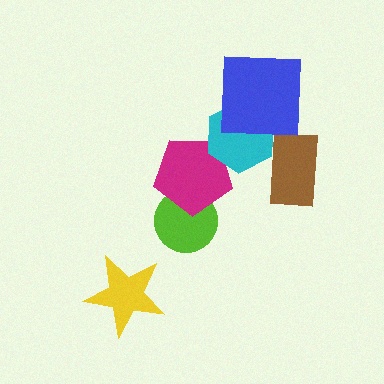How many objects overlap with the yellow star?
0 objects overlap with the yellow star.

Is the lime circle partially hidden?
Yes, it is partially covered by another shape.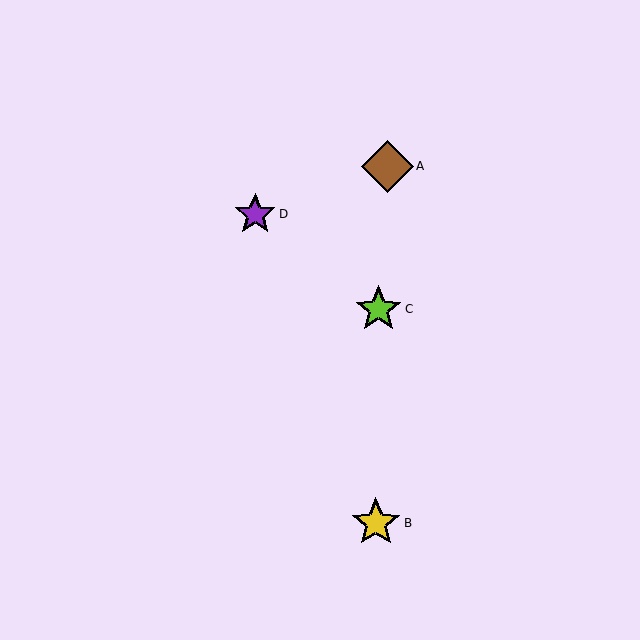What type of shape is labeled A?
Shape A is a brown diamond.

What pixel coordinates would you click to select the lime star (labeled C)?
Click at (379, 309) to select the lime star C.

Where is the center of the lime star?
The center of the lime star is at (379, 309).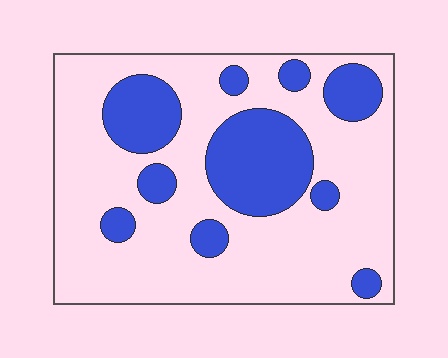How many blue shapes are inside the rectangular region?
10.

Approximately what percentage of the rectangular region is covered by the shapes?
Approximately 25%.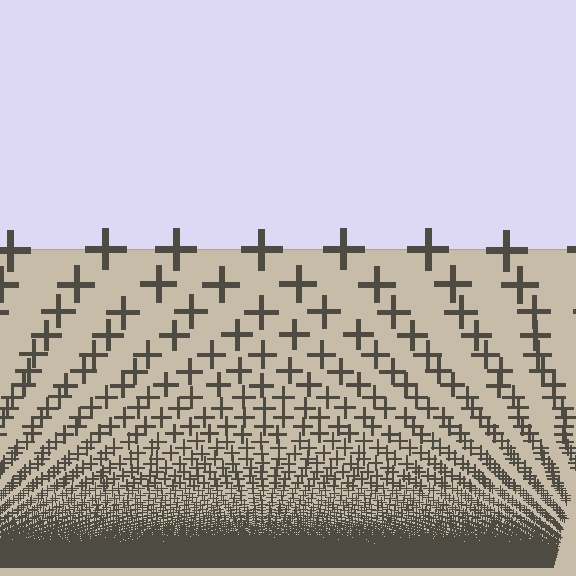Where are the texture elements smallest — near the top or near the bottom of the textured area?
Near the bottom.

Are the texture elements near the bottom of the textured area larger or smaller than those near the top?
Smaller. The gradient is inverted — elements near the bottom are smaller and denser.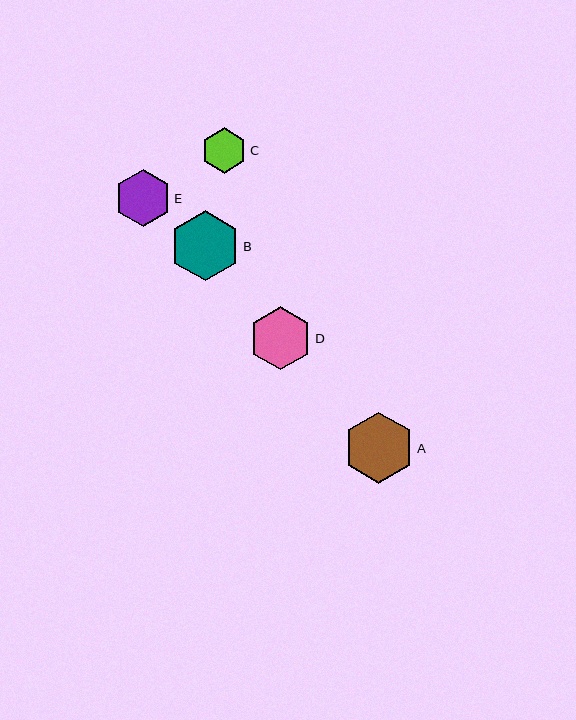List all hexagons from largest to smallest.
From largest to smallest: A, B, D, E, C.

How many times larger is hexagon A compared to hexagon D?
Hexagon A is approximately 1.1 times the size of hexagon D.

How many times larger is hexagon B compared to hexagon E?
Hexagon B is approximately 1.2 times the size of hexagon E.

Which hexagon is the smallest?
Hexagon C is the smallest with a size of approximately 46 pixels.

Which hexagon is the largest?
Hexagon A is the largest with a size of approximately 71 pixels.